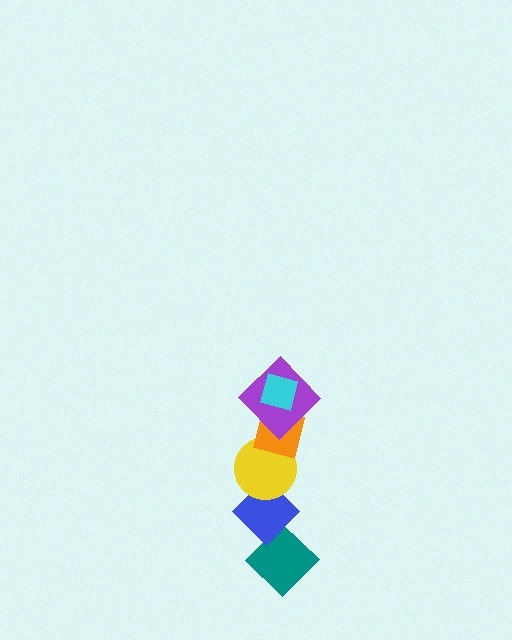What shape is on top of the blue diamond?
The yellow circle is on top of the blue diamond.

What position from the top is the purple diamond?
The purple diamond is 2nd from the top.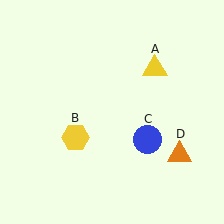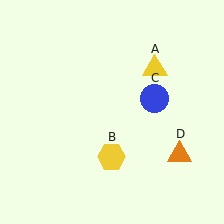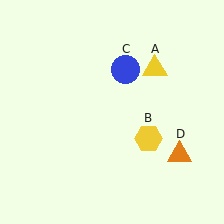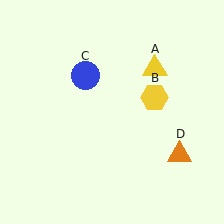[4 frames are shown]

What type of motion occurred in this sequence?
The yellow hexagon (object B), blue circle (object C) rotated counterclockwise around the center of the scene.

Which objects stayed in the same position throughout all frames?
Yellow triangle (object A) and orange triangle (object D) remained stationary.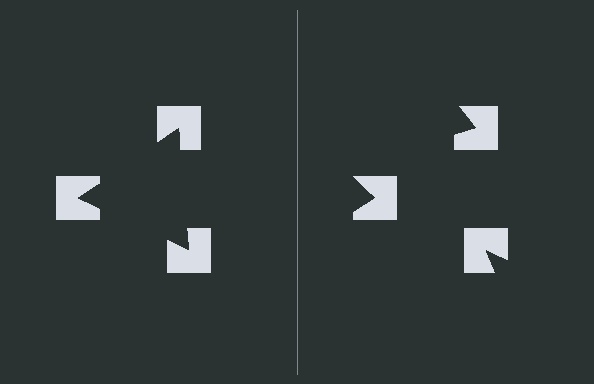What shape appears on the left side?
An illusory triangle.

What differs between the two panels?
The notched squares are positioned identically on both sides; only the wedge orientations differ. On the left they align to a triangle; on the right they are misaligned.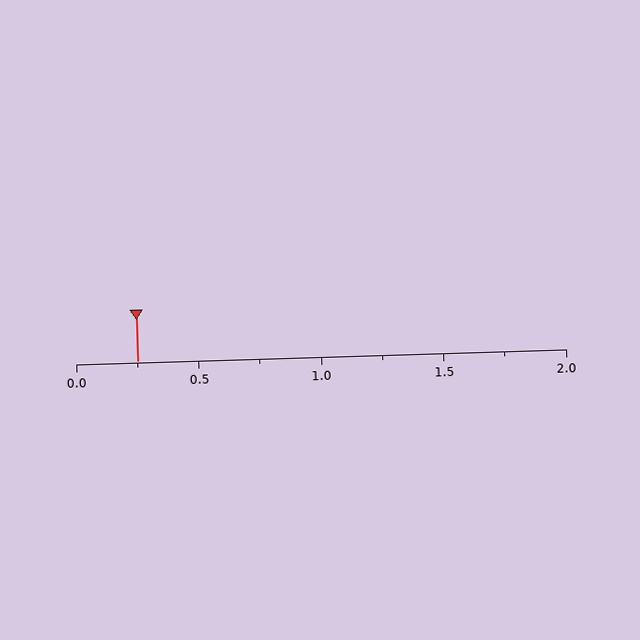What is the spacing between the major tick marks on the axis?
The major ticks are spaced 0.5 apart.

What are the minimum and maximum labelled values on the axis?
The axis runs from 0.0 to 2.0.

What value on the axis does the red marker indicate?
The marker indicates approximately 0.25.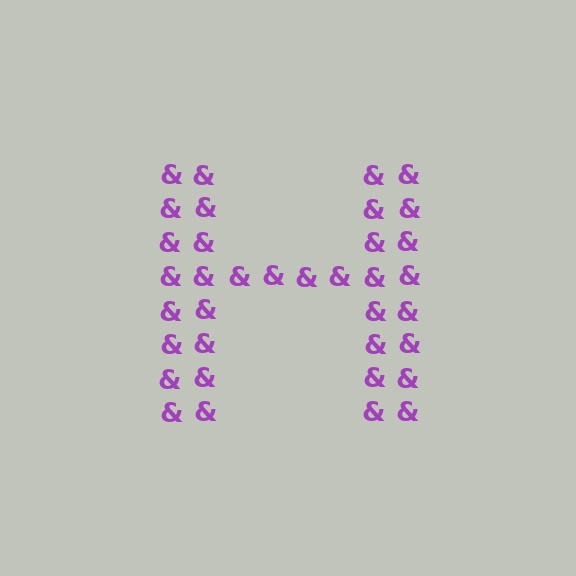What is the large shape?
The large shape is the letter H.